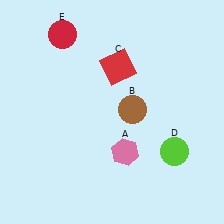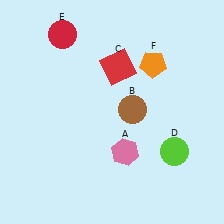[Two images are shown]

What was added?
An orange pentagon (F) was added in Image 2.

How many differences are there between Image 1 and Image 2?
There is 1 difference between the two images.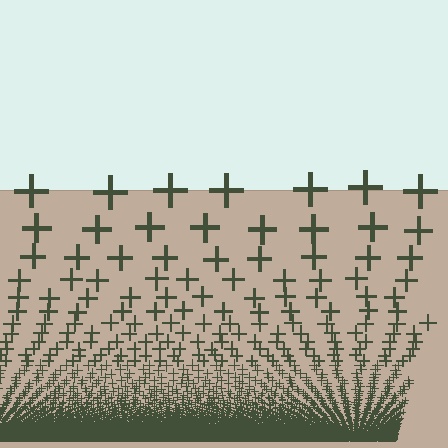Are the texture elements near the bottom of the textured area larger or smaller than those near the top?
Smaller. The gradient is inverted — elements near the bottom are smaller and denser.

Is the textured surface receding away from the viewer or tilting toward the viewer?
The surface appears to tilt toward the viewer. Texture elements get larger and sparser toward the top.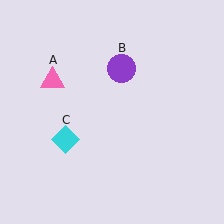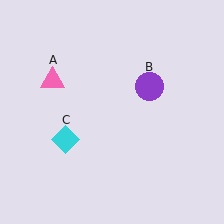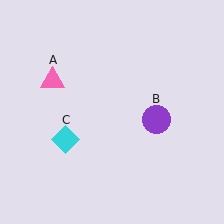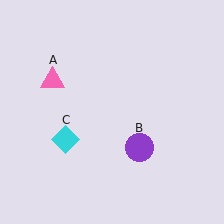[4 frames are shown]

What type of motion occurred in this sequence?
The purple circle (object B) rotated clockwise around the center of the scene.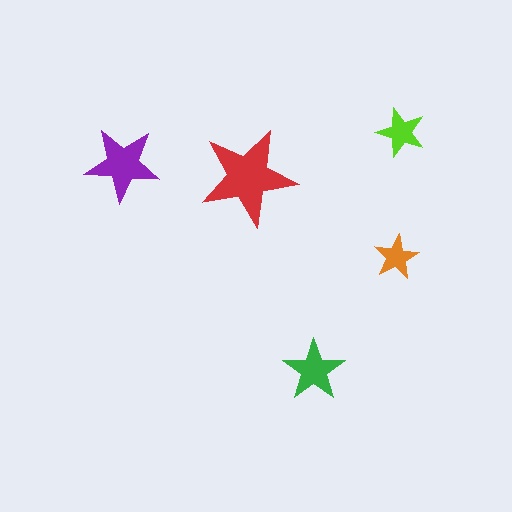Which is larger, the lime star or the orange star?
The lime one.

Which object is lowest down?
The green star is bottommost.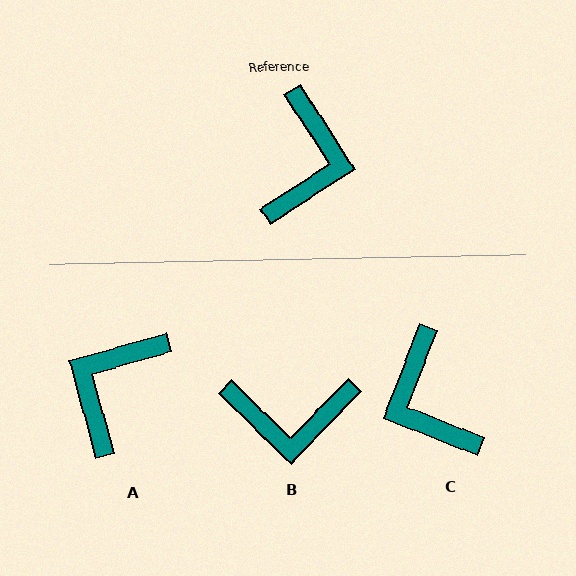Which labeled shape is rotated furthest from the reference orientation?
A, about 163 degrees away.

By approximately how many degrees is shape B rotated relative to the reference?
Approximately 77 degrees clockwise.